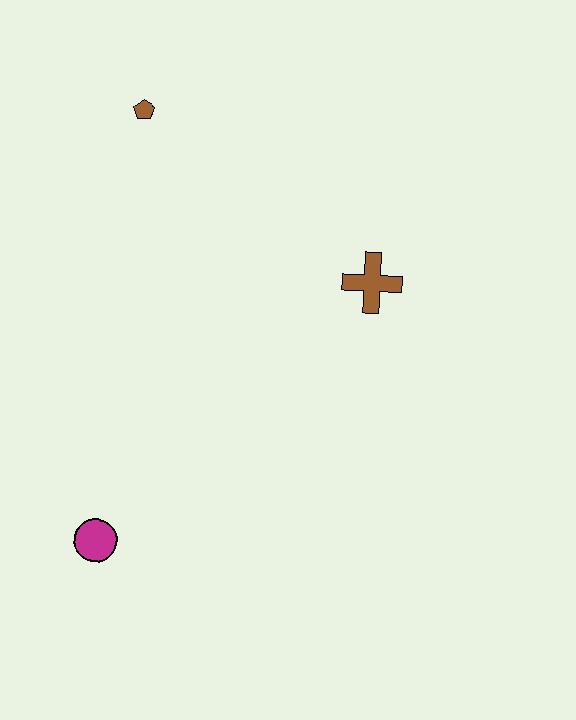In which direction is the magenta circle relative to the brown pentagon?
The magenta circle is below the brown pentagon.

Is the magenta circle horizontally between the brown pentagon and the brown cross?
No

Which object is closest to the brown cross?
The brown pentagon is closest to the brown cross.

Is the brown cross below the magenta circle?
No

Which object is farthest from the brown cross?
The magenta circle is farthest from the brown cross.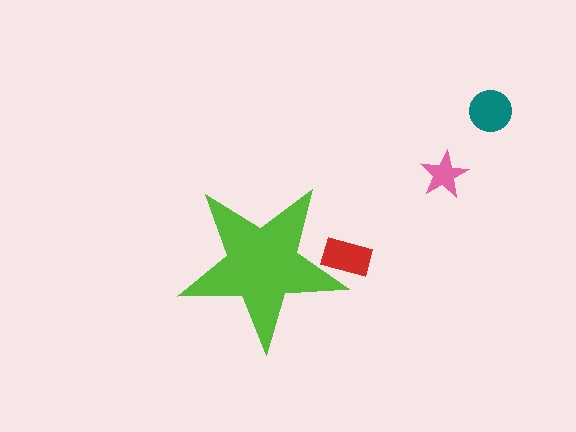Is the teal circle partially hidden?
No, the teal circle is fully visible.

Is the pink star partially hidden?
No, the pink star is fully visible.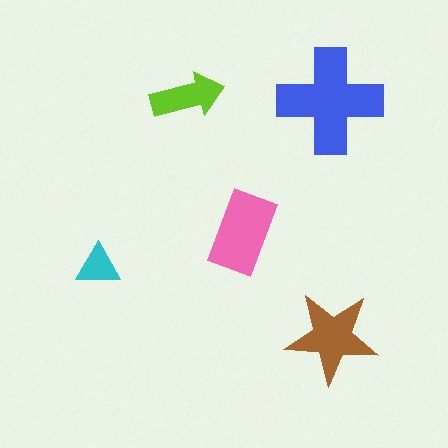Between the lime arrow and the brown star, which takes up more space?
The brown star.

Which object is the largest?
The blue cross.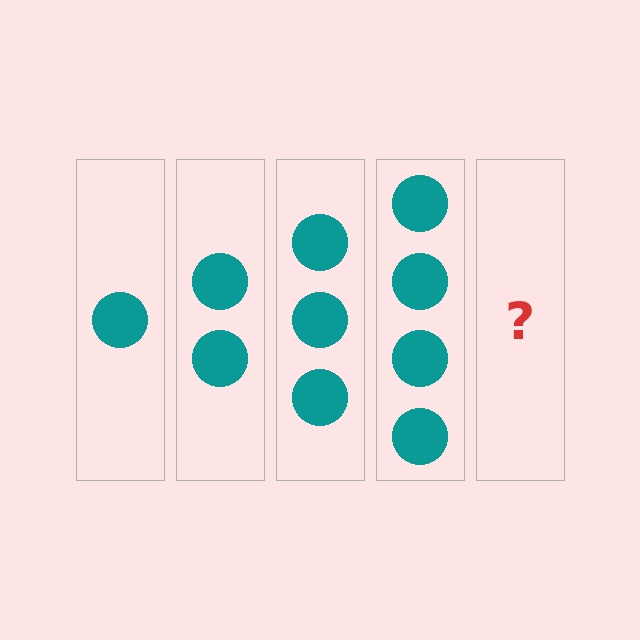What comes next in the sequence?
The next element should be 5 circles.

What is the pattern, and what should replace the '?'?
The pattern is that each step adds one more circle. The '?' should be 5 circles.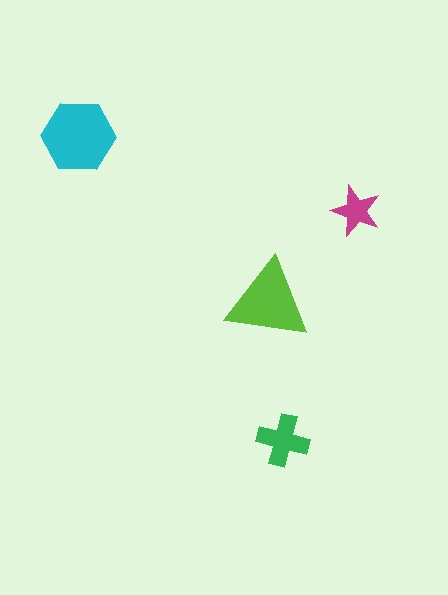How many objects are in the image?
There are 4 objects in the image.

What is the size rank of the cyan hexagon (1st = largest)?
1st.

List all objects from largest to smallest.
The cyan hexagon, the lime triangle, the green cross, the magenta star.